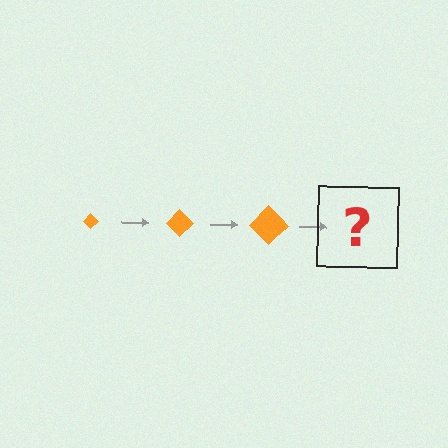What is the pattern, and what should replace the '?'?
The pattern is that the diamond gets progressively larger each step. The '?' should be an orange diamond, larger than the previous one.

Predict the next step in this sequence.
The next step is an orange diamond, larger than the previous one.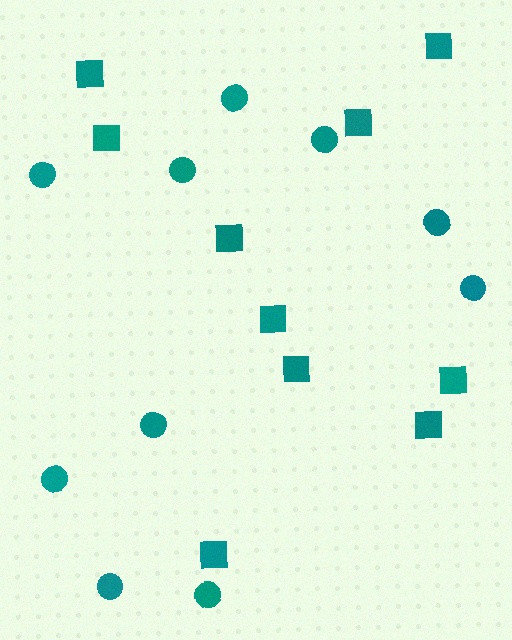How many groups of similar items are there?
There are 2 groups: one group of squares (10) and one group of circles (10).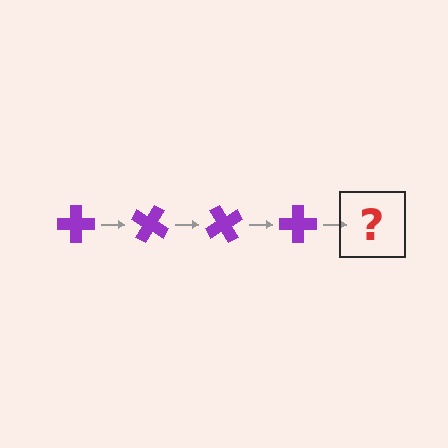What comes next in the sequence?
The next element should be a purple cross rotated 120 degrees.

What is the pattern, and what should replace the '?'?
The pattern is that the cross rotates 30 degrees each step. The '?' should be a purple cross rotated 120 degrees.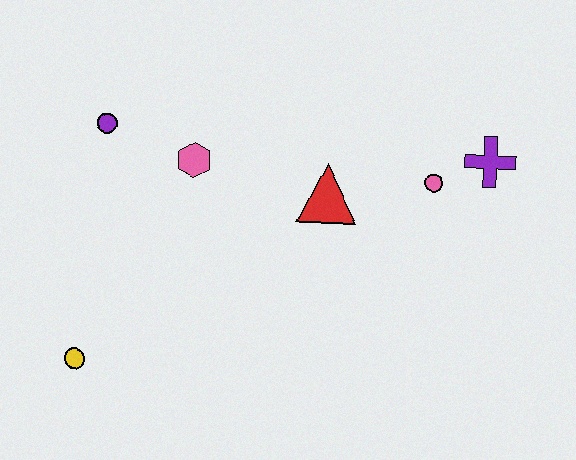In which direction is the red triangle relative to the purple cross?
The red triangle is to the left of the purple cross.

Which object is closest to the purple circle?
The pink hexagon is closest to the purple circle.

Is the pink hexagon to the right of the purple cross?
No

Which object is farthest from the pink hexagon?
The purple cross is farthest from the pink hexagon.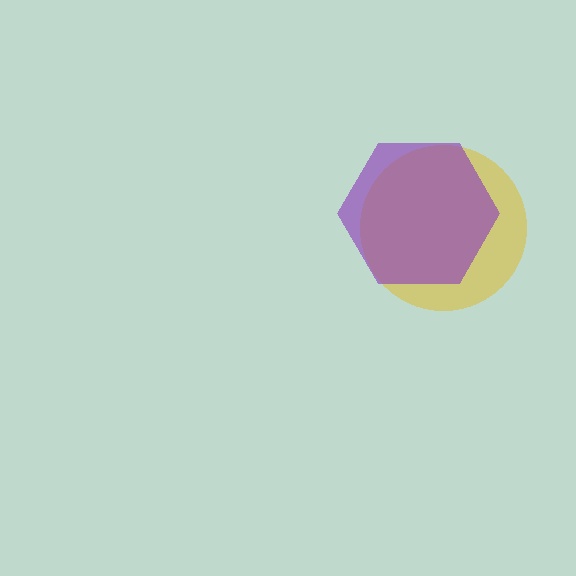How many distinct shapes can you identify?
There are 2 distinct shapes: a yellow circle, a purple hexagon.